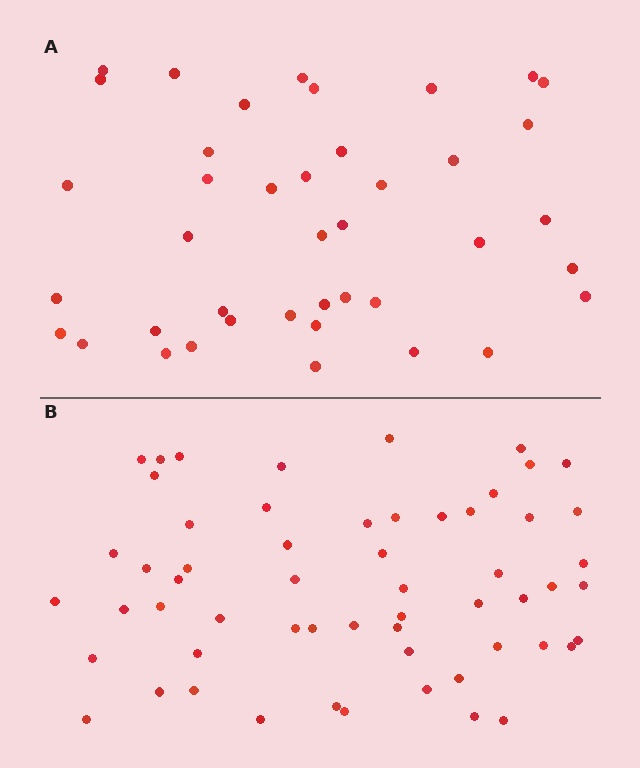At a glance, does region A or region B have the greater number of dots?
Region B (the bottom region) has more dots.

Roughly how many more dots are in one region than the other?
Region B has approximately 15 more dots than region A.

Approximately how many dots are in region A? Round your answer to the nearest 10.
About 40 dots. (The exact count is 41, which rounds to 40.)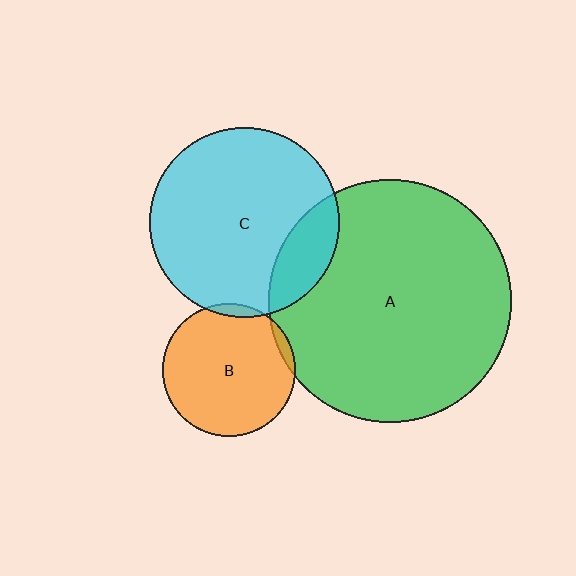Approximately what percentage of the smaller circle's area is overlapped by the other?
Approximately 5%.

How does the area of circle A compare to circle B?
Approximately 3.3 times.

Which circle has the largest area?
Circle A (green).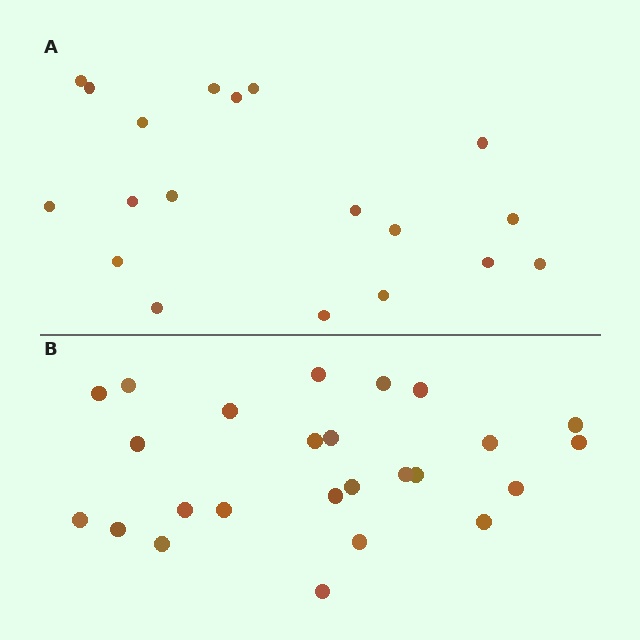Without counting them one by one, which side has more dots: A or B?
Region B (the bottom region) has more dots.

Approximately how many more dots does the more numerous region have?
Region B has about 6 more dots than region A.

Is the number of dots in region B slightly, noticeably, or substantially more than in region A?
Region B has noticeably more, but not dramatically so. The ratio is roughly 1.3 to 1.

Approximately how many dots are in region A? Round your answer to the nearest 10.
About 20 dots. (The exact count is 19, which rounds to 20.)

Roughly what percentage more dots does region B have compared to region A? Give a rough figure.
About 30% more.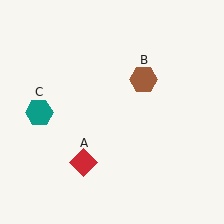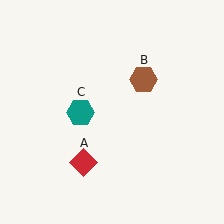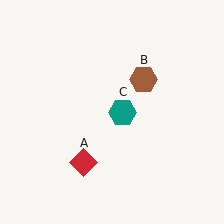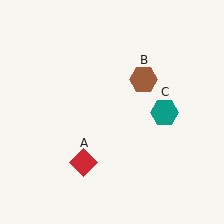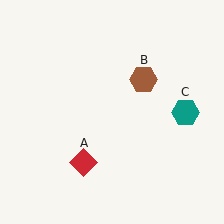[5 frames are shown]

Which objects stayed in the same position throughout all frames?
Red diamond (object A) and brown hexagon (object B) remained stationary.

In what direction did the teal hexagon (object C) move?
The teal hexagon (object C) moved right.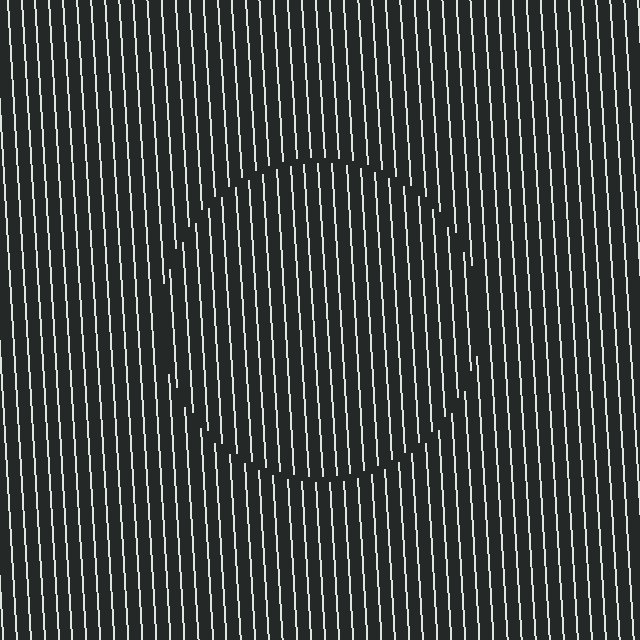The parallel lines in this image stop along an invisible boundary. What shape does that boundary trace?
An illusory circle. The interior of the shape contains the same grating, shifted by half a period — the contour is defined by the phase discontinuity where line-ends from the inner and outer gratings abut.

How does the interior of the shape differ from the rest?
The interior of the shape contains the same grating, shifted by half a period — the contour is defined by the phase discontinuity where line-ends from the inner and outer gratings abut.